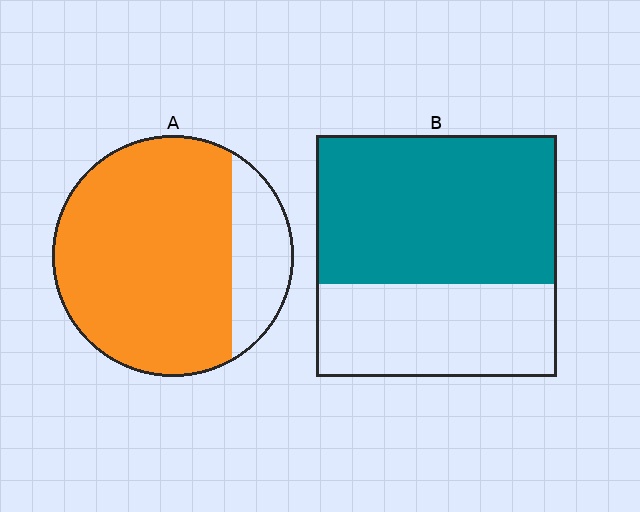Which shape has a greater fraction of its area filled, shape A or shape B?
Shape A.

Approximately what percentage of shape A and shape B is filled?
A is approximately 80% and B is approximately 60%.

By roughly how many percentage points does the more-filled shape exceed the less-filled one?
By roughly 20 percentage points (A over B).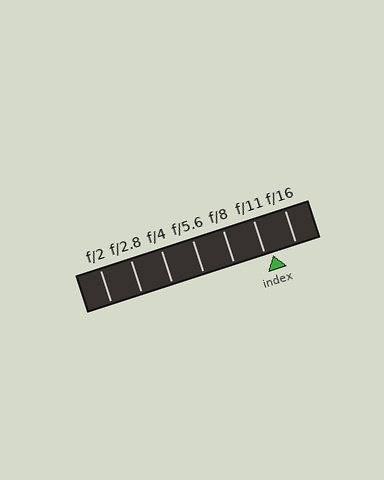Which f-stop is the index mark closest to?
The index mark is closest to f/11.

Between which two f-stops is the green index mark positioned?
The index mark is between f/11 and f/16.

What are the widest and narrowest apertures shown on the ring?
The widest aperture shown is f/2 and the narrowest is f/16.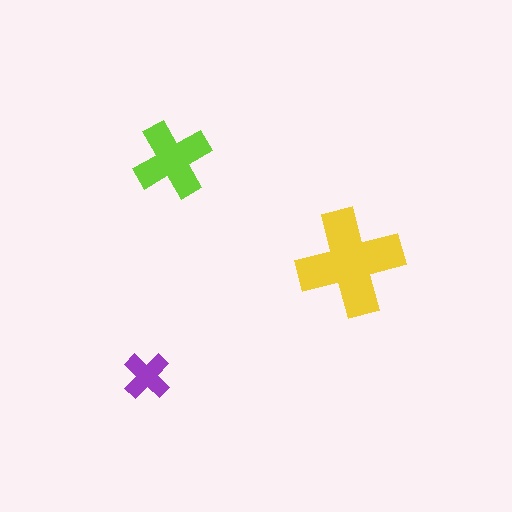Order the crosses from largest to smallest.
the yellow one, the lime one, the purple one.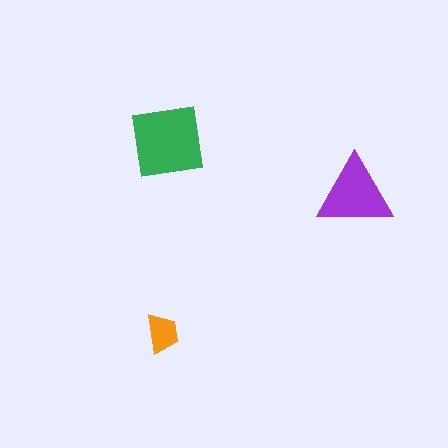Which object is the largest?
The green square.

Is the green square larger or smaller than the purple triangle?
Larger.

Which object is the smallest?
The orange trapezoid.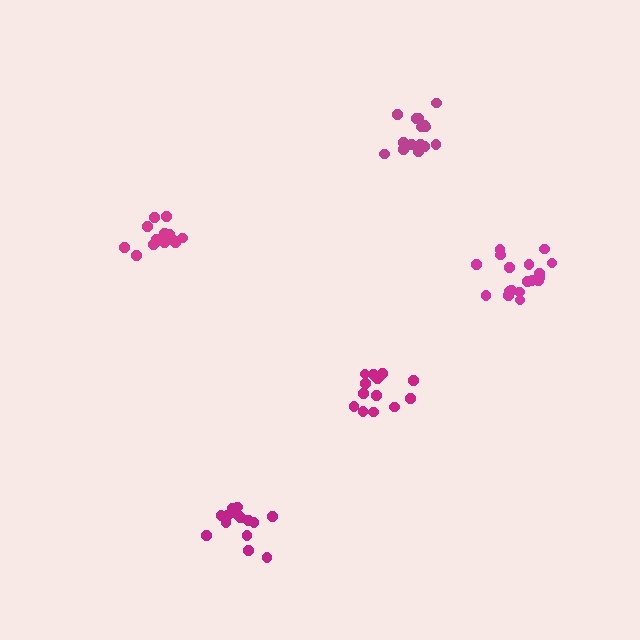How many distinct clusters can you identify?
There are 5 distinct clusters.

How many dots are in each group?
Group 1: 15 dots, Group 2: 14 dots, Group 3: 15 dots, Group 4: 18 dots, Group 5: 14 dots (76 total).